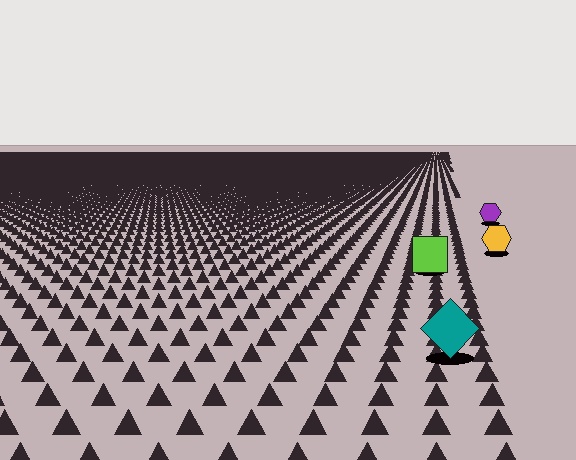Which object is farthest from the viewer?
The purple hexagon is farthest from the viewer. It appears smaller and the ground texture around it is denser.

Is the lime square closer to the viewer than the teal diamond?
No. The teal diamond is closer — you can tell from the texture gradient: the ground texture is coarser near it.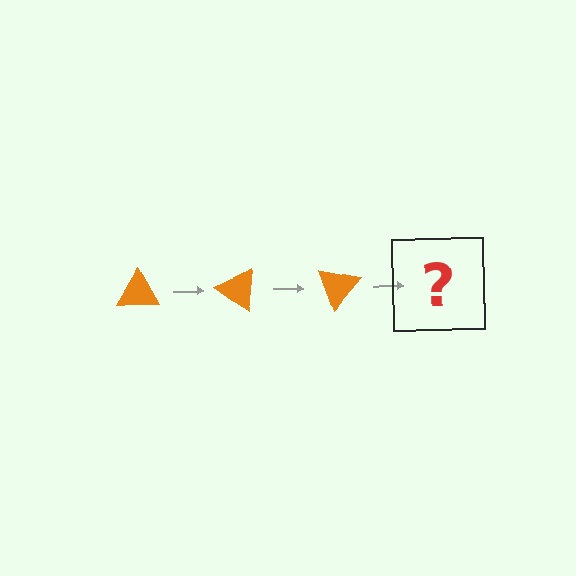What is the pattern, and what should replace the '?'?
The pattern is that the triangle rotates 35 degrees each step. The '?' should be an orange triangle rotated 105 degrees.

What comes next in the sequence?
The next element should be an orange triangle rotated 105 degrees.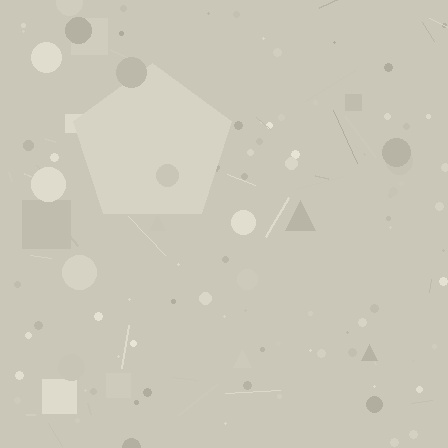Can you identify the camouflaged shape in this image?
The camouflaged shape is a pentagon.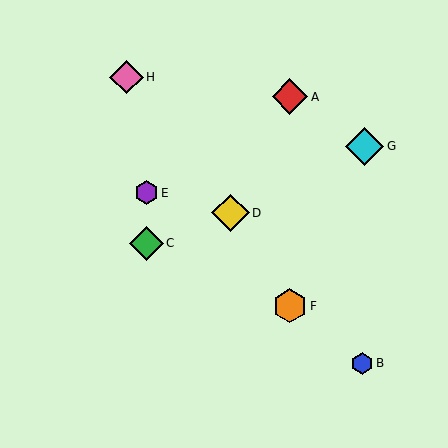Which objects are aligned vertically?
Objects A, F are aligned vertically.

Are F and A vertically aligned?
Yes, both are at x≈290.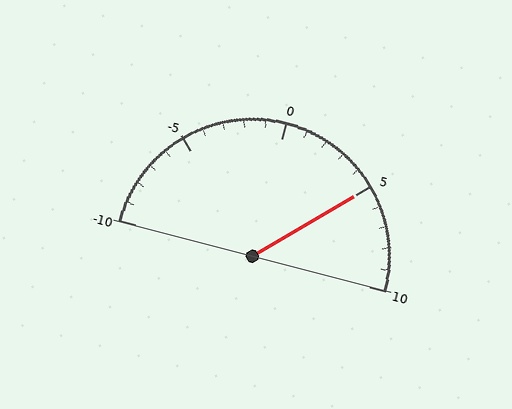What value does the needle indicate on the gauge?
The needle indicates approximately 5.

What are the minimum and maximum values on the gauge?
The gauge ranges from -10 to 10.